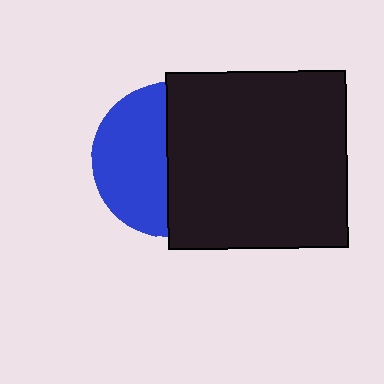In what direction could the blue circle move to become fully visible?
The blue circle could move left. That would shift it out from behind the black rectangle entirely.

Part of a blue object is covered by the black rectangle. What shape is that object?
It is a circle.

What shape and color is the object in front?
The object in front is a black rectangle.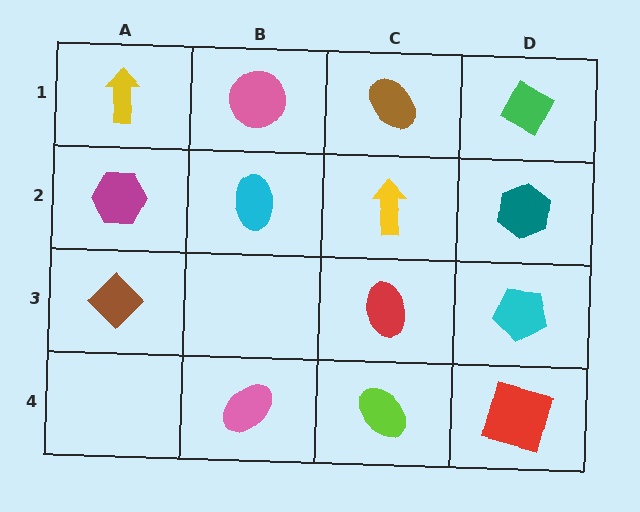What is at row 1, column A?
A yellow arrow.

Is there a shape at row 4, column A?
No, that cell is empty.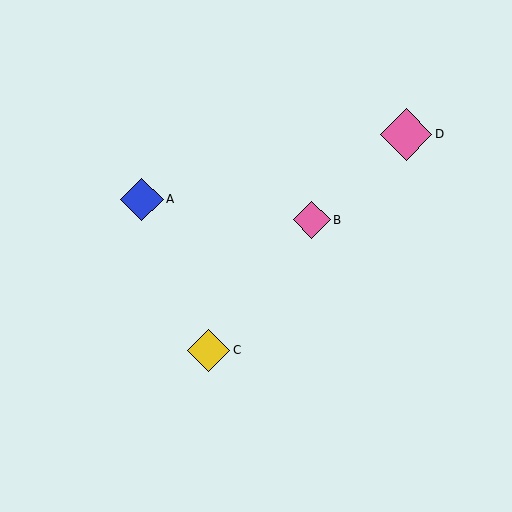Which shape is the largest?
The pink diamond (labeled D) is the largest.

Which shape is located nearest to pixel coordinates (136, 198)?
The blue diamond (labeled A) at (142, 199) is nearest to that location.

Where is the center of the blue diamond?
The center of the blue diamond is at (142, 199).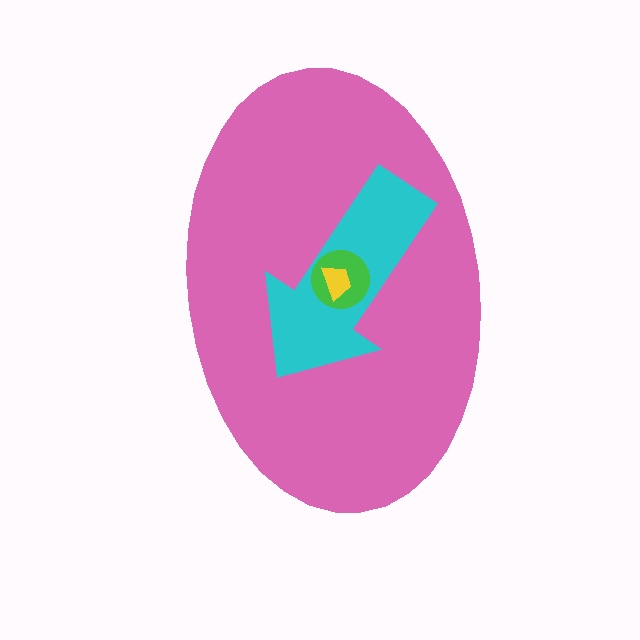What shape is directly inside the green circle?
The yellow trapezoid.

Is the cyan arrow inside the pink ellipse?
Yes.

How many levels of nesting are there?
4.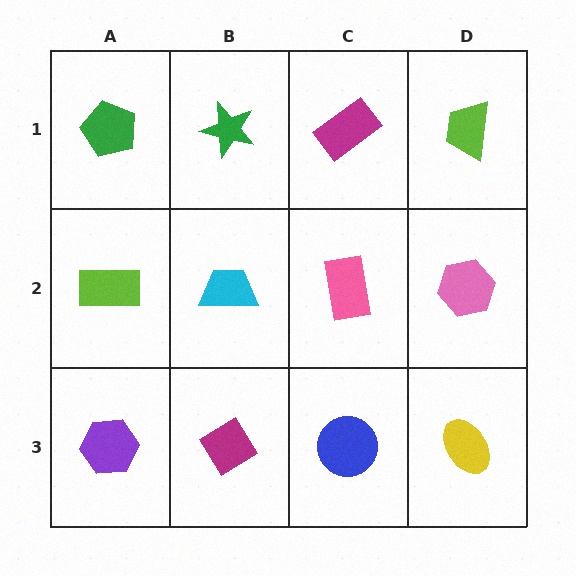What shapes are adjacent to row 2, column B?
A green star (row 1, column B), a magenta diamond (row 3, column B), a lime rectangle (row 2, column A), a pink rectangle (row 2, column C).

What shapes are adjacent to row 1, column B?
A cyan trapezoid (row 2, column B), a green pentagon (row 1, column A), a magenta rectangle (row 1, column C).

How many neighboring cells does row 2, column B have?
4.